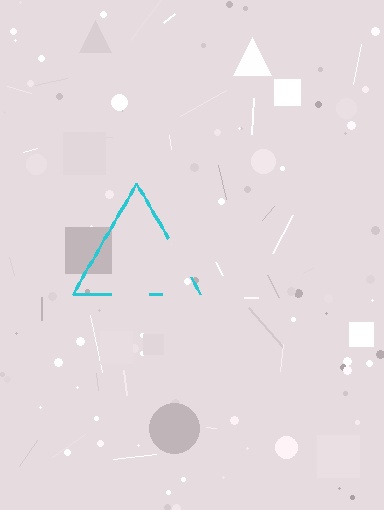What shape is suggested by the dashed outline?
The dashed outline suggests a triangle.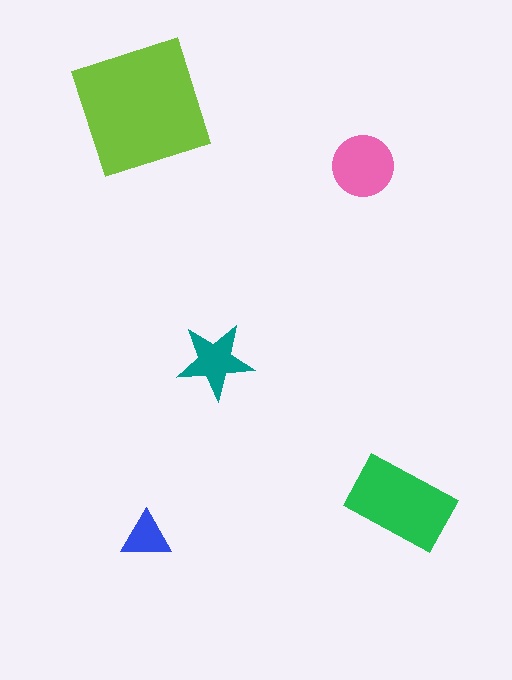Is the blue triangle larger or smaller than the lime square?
Smaller.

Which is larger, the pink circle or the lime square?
The lime square.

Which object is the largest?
The lime square.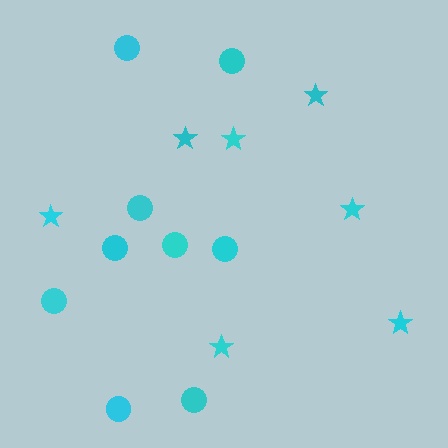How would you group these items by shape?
There are 2 groups: one group of circles (9) and one group of stars (7).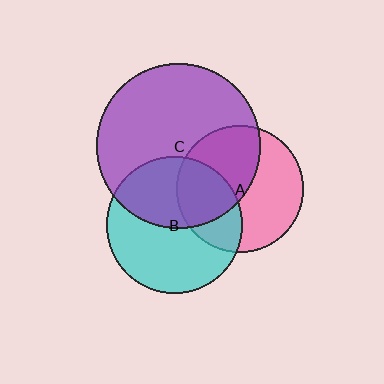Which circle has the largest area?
Circle C (purple).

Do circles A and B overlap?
Yes.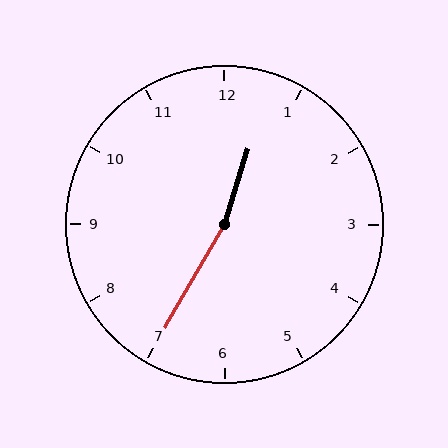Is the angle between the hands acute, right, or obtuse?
It is obtuse.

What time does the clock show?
12:35.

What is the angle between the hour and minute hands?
Approximately 168 degrees.